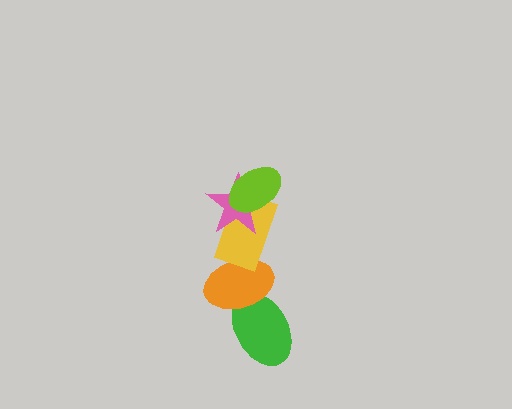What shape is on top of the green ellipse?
The orange ellipse is on top of the green ellipse.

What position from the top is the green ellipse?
The green ellipse is 5th from the top.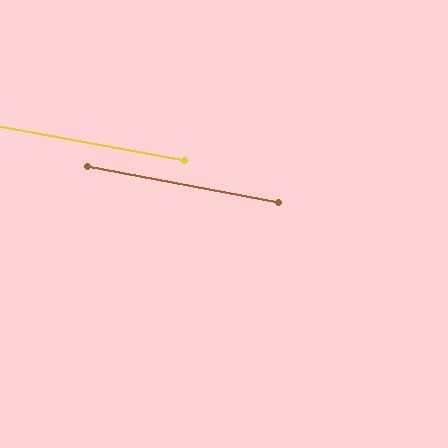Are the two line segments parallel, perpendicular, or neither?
Parallel — their directions differ by only 0.2°.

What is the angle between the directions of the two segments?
Approximately 0 degrees.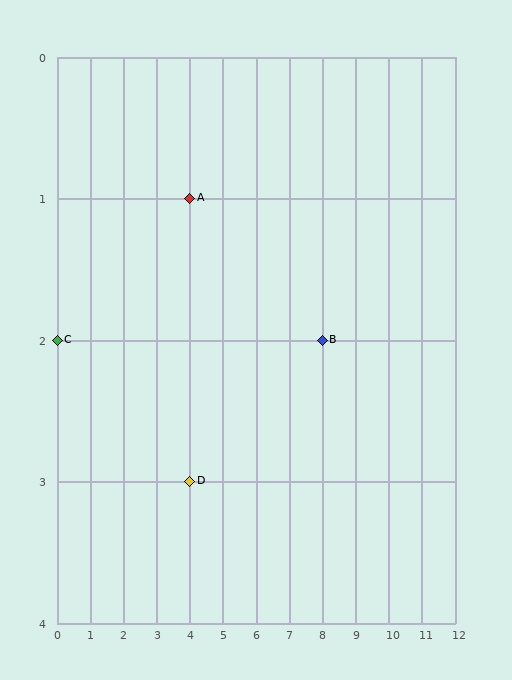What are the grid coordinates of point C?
Point C is at grid coordinates (0, 2).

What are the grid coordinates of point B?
Point B is at grid coordinates (8, 2).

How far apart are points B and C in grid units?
Points B and C are 8 columns apart.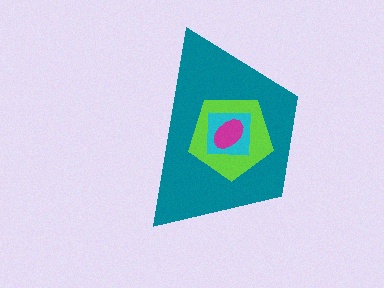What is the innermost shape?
The magenta ellipse.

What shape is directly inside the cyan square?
The magenta ellipse.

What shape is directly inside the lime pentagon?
The cyan square.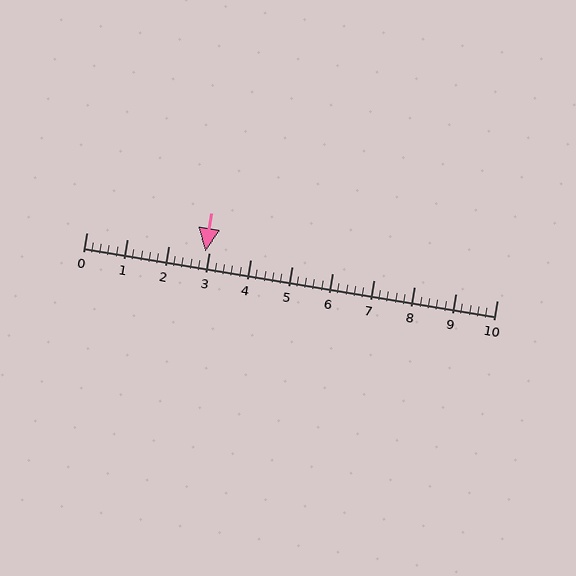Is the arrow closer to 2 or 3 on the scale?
The arrow is closer to 3.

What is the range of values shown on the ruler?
The ruler shows values from 0 to 10.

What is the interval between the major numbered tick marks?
The major tick marks are spaced 1 units apart.